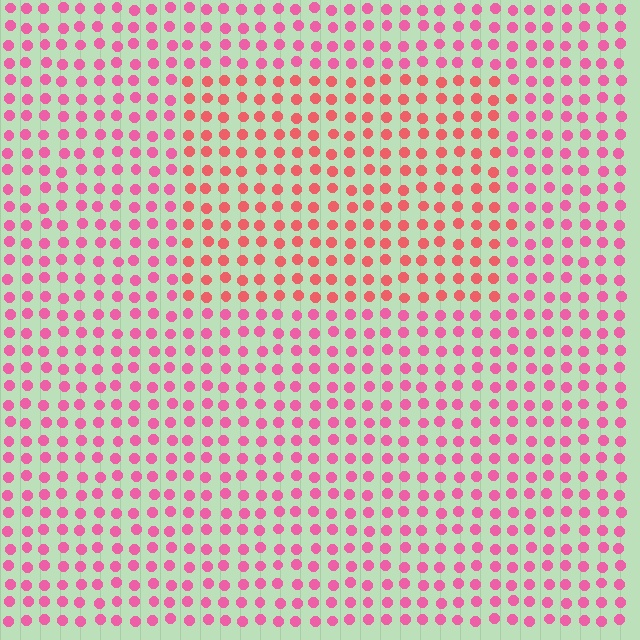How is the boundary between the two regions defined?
The boundary is defined purely by a slight shift in hue (about 27 degrees). Spacing, size, and orientation are identical on both sides.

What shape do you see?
I see a rectangle.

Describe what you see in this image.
The image is filled with small pink elements in a uniform arrangement. A rectangle-shaped region is visible where the elements are tinted to a slightly different hue, forming a subtle color boundary.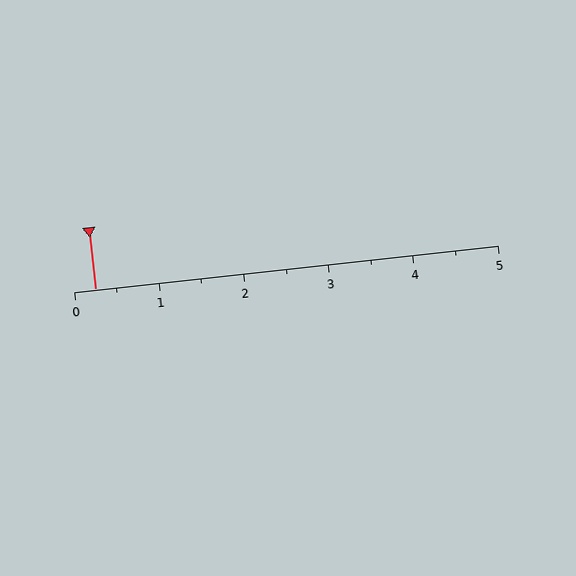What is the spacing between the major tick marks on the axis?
The major ticks are spaced 1 apart.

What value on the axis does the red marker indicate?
The marker indicates approximately 0.2.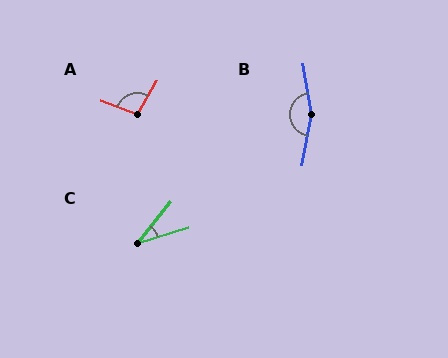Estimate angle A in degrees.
Approximately 98 degrees.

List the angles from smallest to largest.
C (34°), A (98°), B (160°).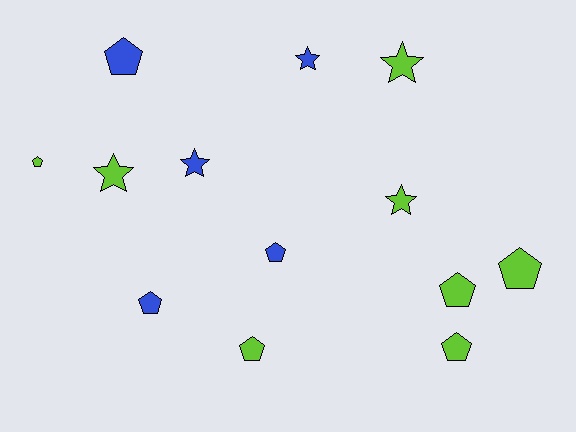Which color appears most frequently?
Lime, with 8 objects.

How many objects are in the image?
There are 13 objects.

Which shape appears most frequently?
Pentagon, with 8 objects.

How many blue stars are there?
There are 2 blue stars.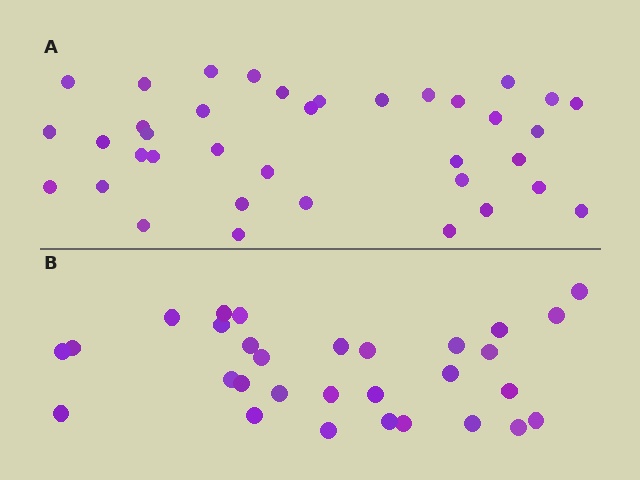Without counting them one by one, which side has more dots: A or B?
Region A (the top region) has more dots.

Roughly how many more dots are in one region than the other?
Region A has roughly 8 or so more dots than region B.